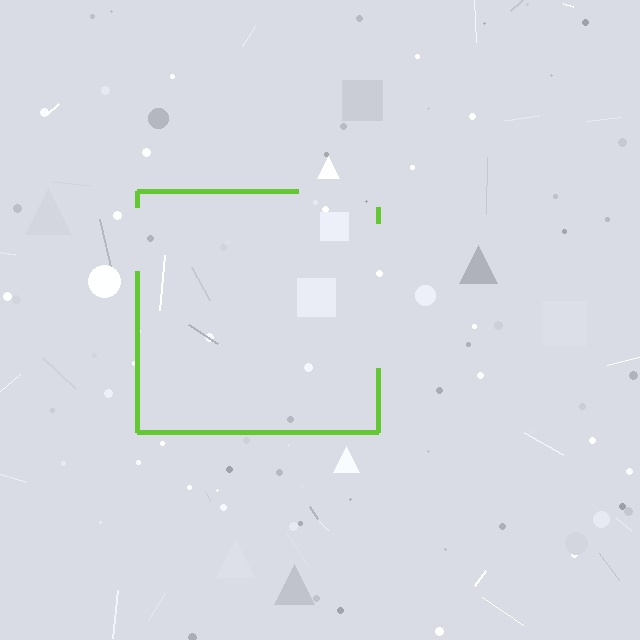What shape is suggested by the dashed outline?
The dashed outline suggests a square.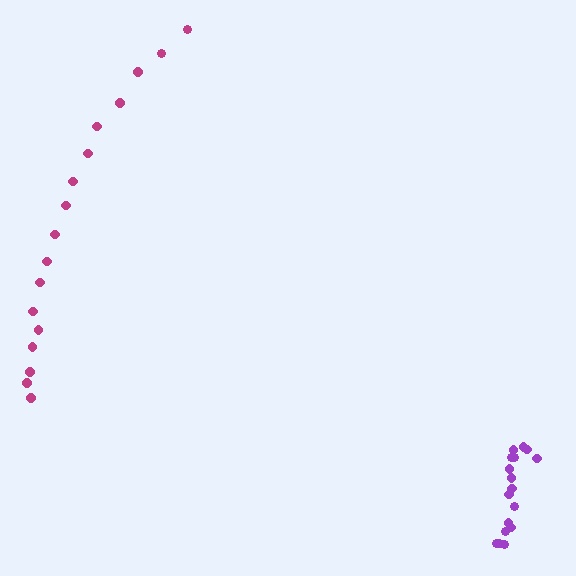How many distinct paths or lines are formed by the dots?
There are 2 distinct paths.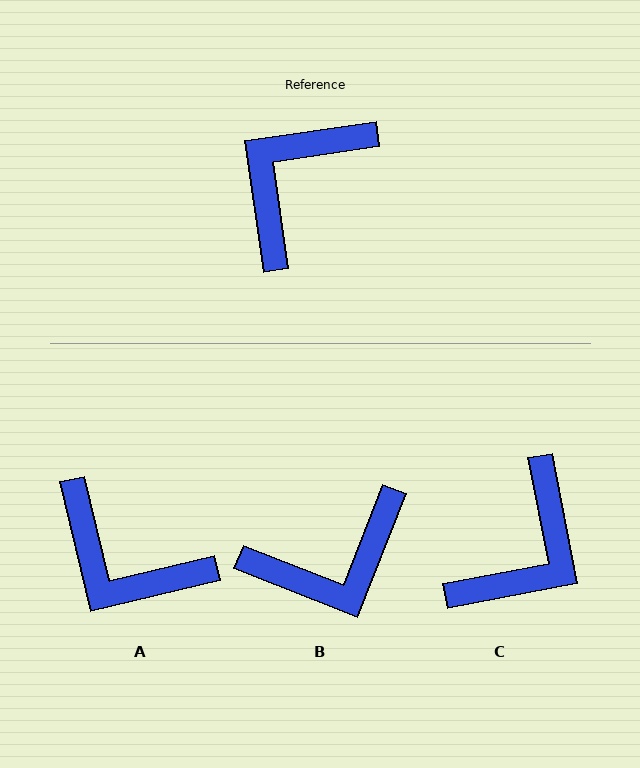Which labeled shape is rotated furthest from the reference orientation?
C, about 177 degrees away.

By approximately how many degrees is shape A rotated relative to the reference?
Approximately 95 degrees counter-clockwise.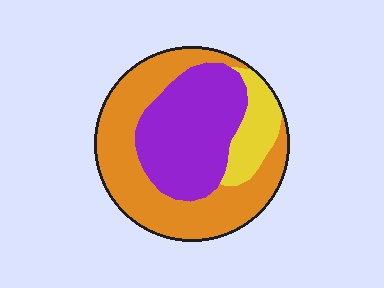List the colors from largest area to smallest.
From largest to smallest: orange, purple, yellow.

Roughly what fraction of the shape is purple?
Purple covers 37% of the shape.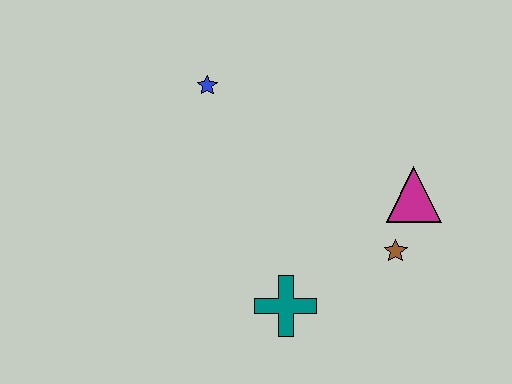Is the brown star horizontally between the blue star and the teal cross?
No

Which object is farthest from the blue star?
The brown star is farthest from the blue star.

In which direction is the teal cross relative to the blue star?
The teal cross is below the blue star.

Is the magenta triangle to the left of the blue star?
No